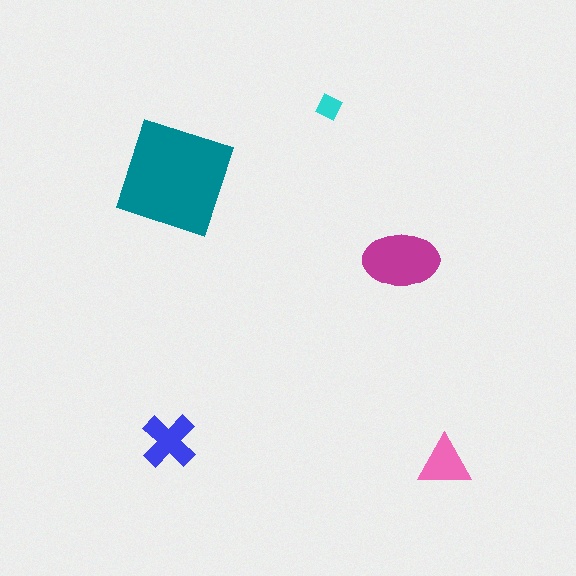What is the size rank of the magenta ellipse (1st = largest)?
2nd.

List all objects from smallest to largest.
The cyan diamond, the pink triangle, the blue cross, the magenta ellipse, the teal square.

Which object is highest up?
The cyan diamond is topmost.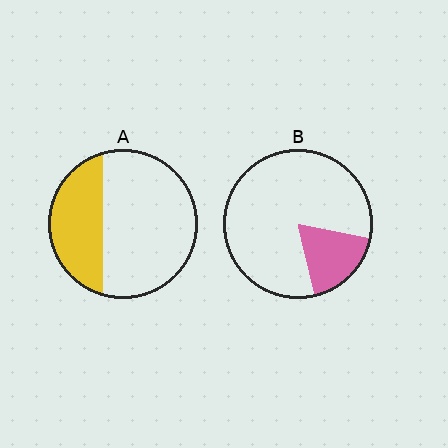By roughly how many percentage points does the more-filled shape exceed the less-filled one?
By roughly 15 percentage points (A over B).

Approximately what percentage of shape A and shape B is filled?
A is approximately 35% and B is approximately 20%.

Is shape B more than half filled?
No.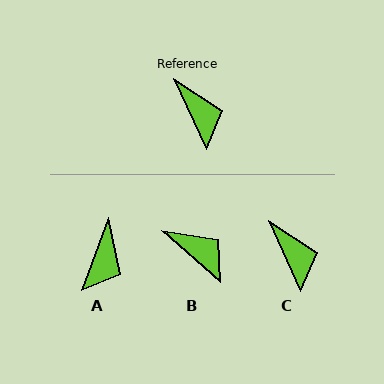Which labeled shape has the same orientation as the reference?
C.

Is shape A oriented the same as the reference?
No, it is off by about 44 degrees.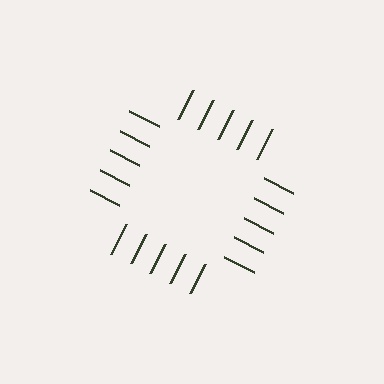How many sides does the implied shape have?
4 sides — the line-ends trace a square.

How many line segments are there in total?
20 — 5 along each of the 4 edges.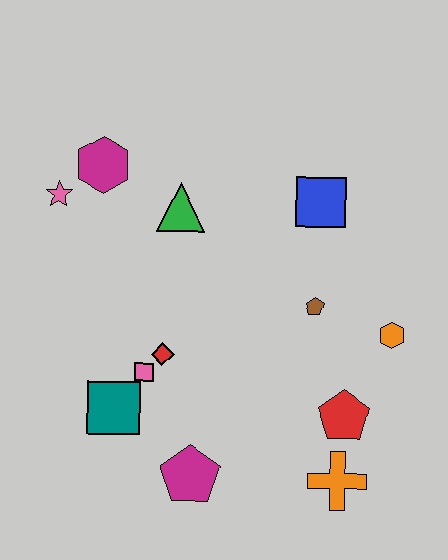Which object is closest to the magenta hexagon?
The pink star is closest to the magenta hexagon.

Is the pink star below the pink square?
No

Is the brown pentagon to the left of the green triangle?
No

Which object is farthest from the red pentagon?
The pink star is farthest from the red pentagon.